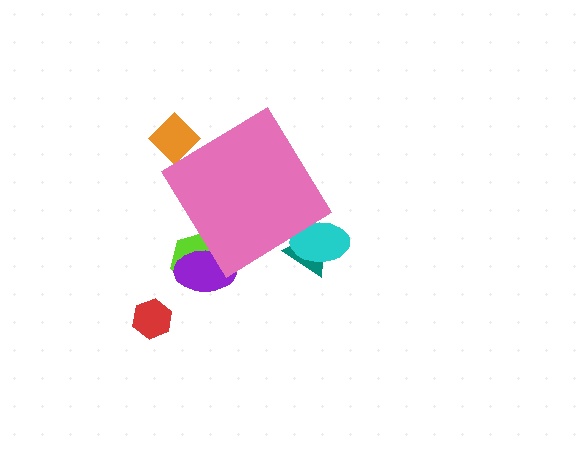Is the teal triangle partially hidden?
Yes, the teal triangle is partially hidden behind the pink diamond.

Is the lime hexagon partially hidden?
Yes, the lime hexagon is partially hidden behind the pink diamond.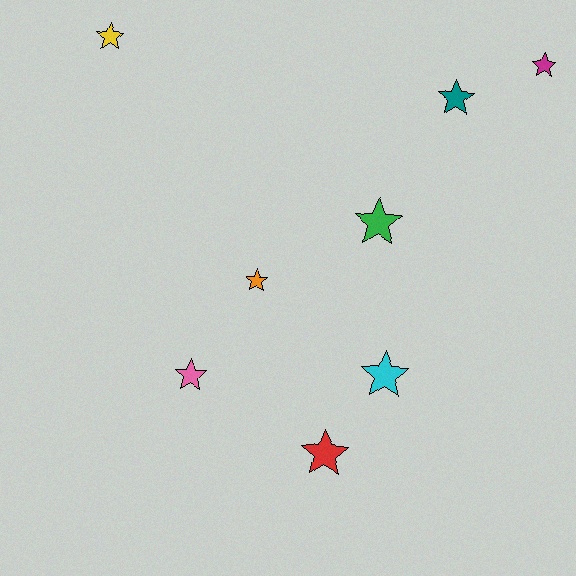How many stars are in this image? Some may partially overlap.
There are 8 stars.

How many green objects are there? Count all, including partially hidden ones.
There is 1 green object.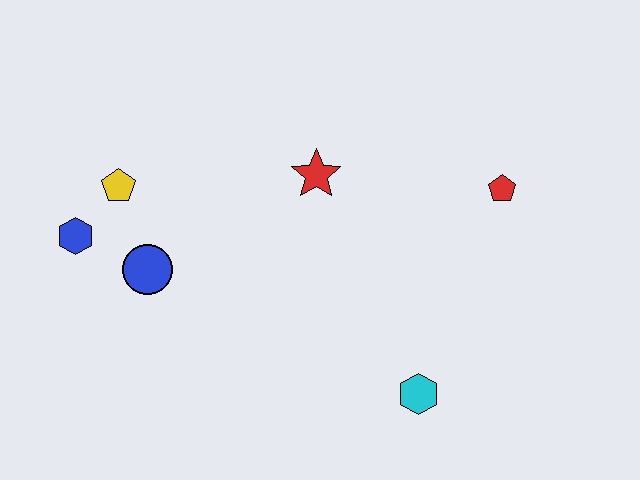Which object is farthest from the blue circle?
The red pentagon is farthest from the blue circle.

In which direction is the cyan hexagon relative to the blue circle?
The cyan hexagon is to the right of the blue circle.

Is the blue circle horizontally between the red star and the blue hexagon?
Yes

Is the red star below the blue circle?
No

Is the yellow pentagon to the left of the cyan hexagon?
Yes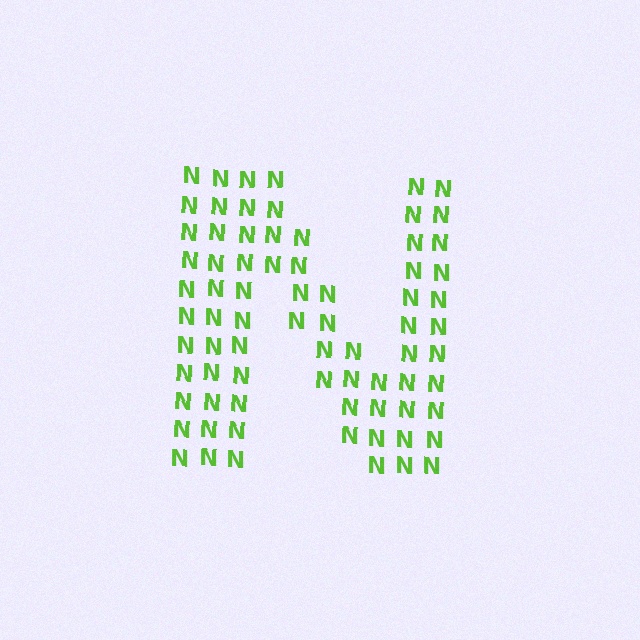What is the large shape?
The large shape is the letter N.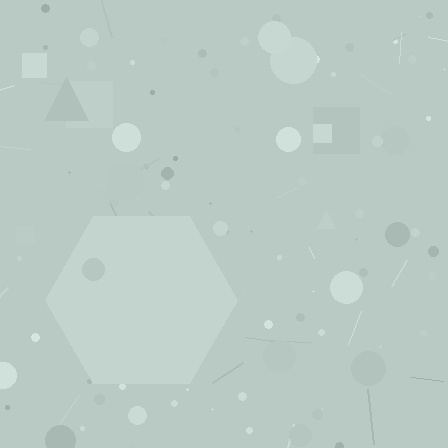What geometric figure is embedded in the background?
A hexagon is embedded in the background.